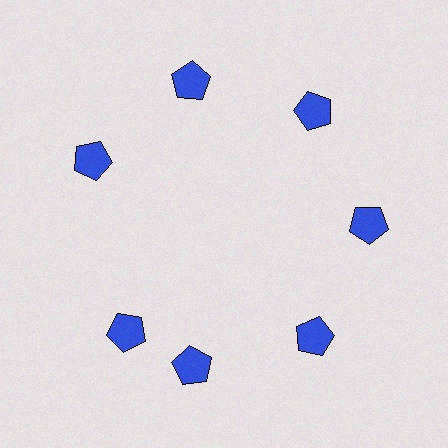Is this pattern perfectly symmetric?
No. The 7 blue pentagons are arranged in a ring, but one element near the 8 o'clock position is rotated out of alignment along the ring, breaking the 7-fold rotational symmetry.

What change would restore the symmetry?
The symmetry would be restored by rotating it back into even spacing with its neighbors so that all 7 pentagons sit at equal angles and equal distance from the center.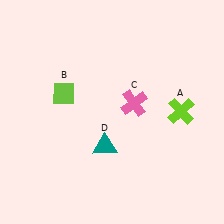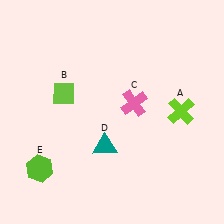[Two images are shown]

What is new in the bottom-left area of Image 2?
A lime hexagon (E) was added in the bottom-left area of Image 2.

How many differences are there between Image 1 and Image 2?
There is 1 difference between the two images.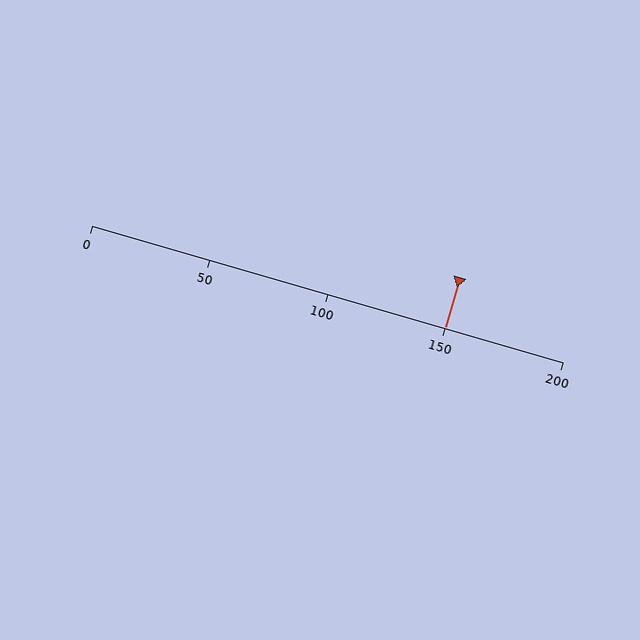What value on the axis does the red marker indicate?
The marker indicates approximately 150.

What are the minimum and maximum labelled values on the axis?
The axis runs from 0 to 200.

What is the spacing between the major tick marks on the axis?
The major ticks are spaced 50 apart.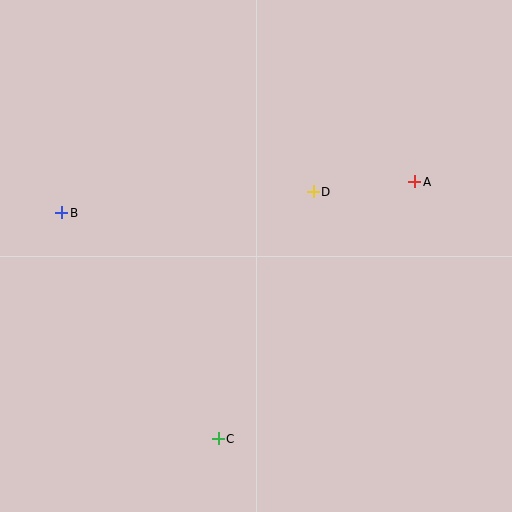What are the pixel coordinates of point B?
Point B is at (62, 213).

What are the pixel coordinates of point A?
Point A is at (415, 182).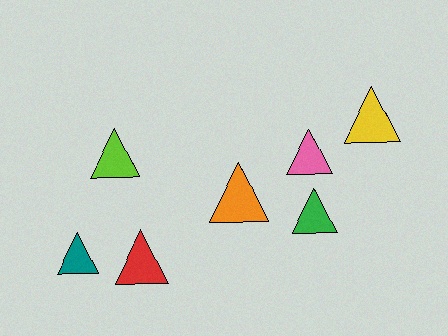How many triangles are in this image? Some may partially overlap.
There are 7 triangles.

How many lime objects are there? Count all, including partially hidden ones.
There is 1 lime object.